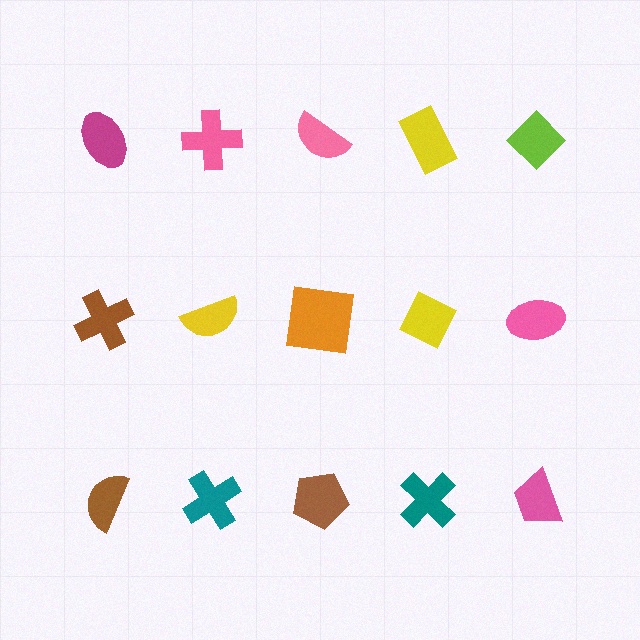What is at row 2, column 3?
An orange square.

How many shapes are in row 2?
5 shapes.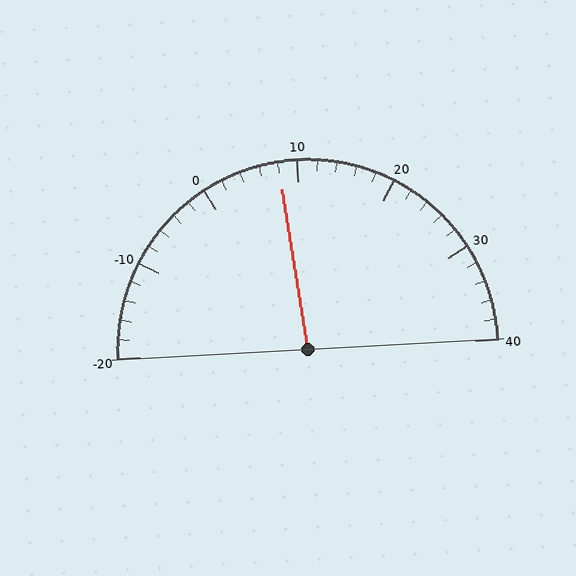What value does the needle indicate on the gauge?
The needle indicates approximately 8.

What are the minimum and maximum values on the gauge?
The gauge ranges from -20 to 40.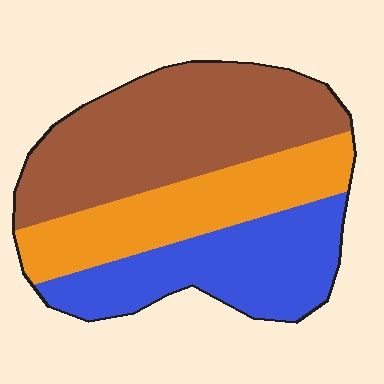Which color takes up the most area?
Brown, at roughly 45%.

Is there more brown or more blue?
Brown.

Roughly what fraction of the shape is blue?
Blue covers about 30% of the shape.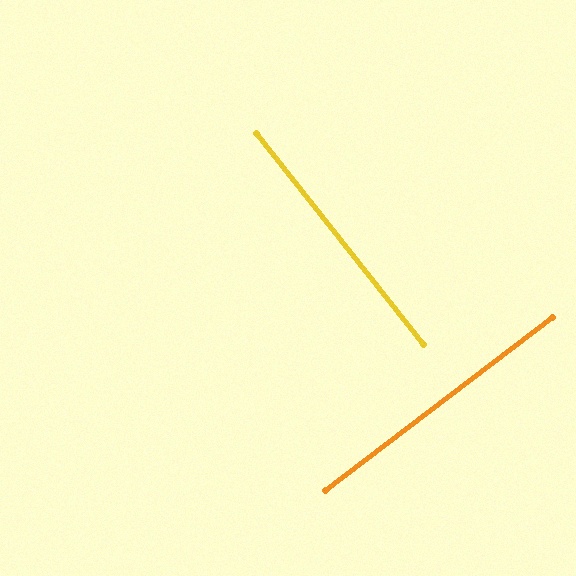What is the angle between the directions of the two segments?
Approximately 89 degrees.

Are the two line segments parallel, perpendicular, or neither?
Perpendicular — they meet at approximately 89°.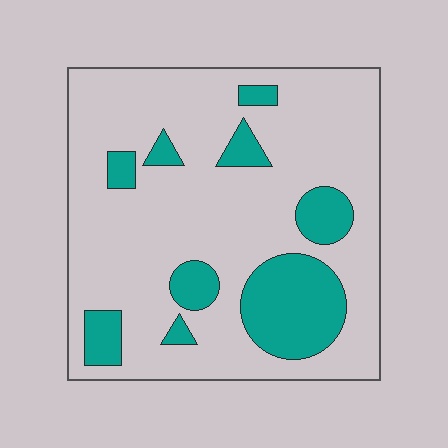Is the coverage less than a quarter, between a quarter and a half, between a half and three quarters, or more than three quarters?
Less than a quarter.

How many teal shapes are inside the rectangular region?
9.